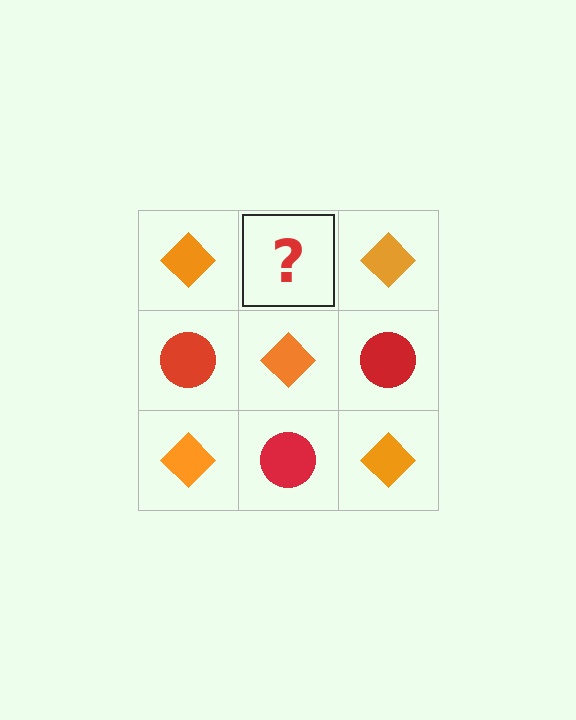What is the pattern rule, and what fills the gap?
The rule is that it alternates orange diamond and red circle in a checkerboard pattern. The gap should be filled with a red circle.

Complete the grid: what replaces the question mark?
The question mark should be replaced with a red circle.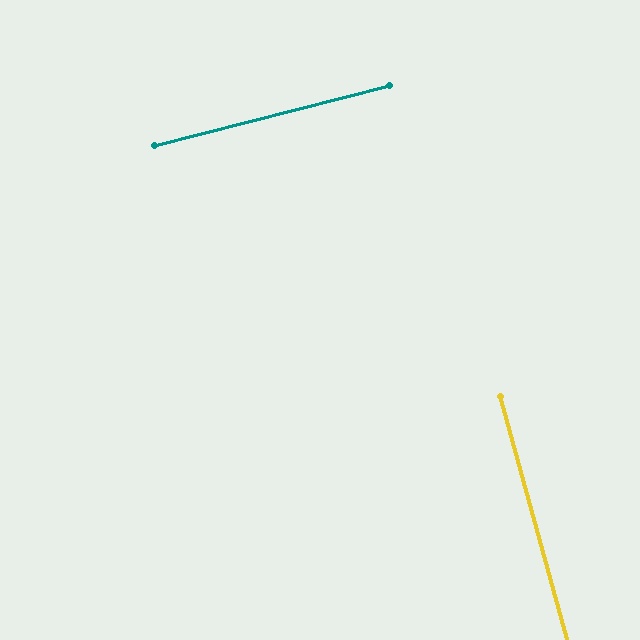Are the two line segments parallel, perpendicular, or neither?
Perpendicular — they meet at approximately 89°.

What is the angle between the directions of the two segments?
Approximately 89 degrees.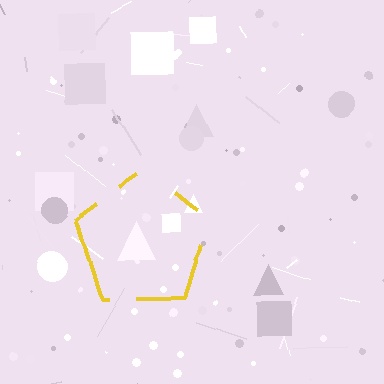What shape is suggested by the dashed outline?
The dashed outline suggests a pentagon.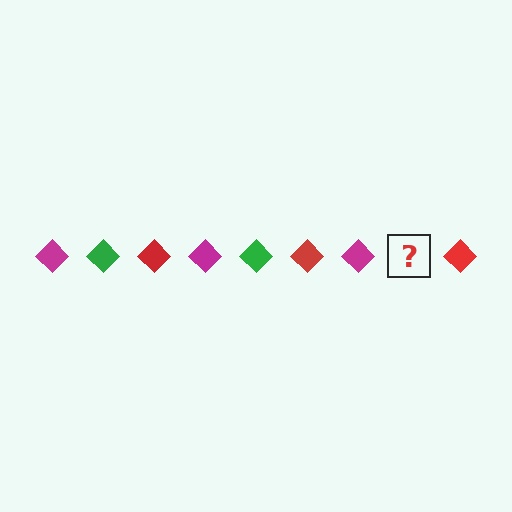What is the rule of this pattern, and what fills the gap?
The rule is that the pattern cycles through magenta, green, red diamonds. The gap should be filled with a green diamond.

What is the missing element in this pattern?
The missing element is a green diamond.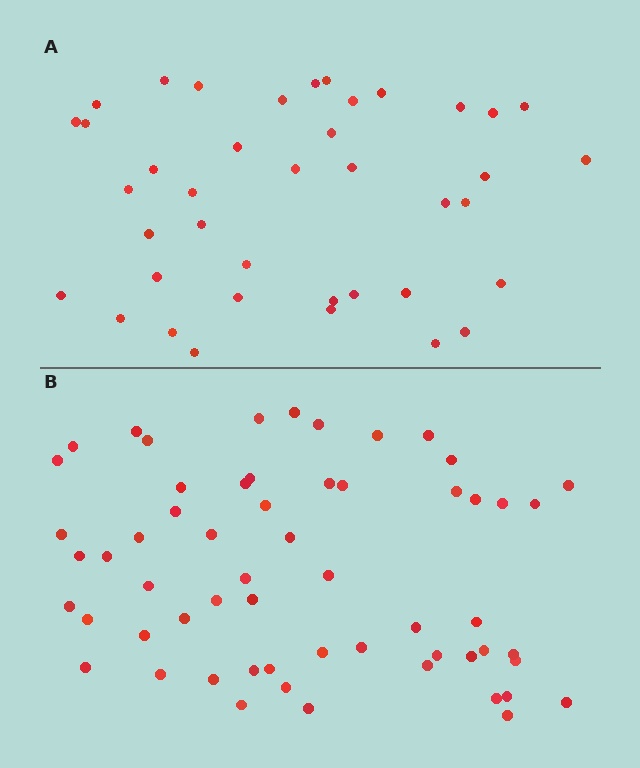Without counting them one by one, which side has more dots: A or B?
Region B (the bottom region) has more dots.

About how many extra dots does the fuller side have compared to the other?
Region B has approximately 20 more dots than region A.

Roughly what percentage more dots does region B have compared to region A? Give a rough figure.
About 50% more.